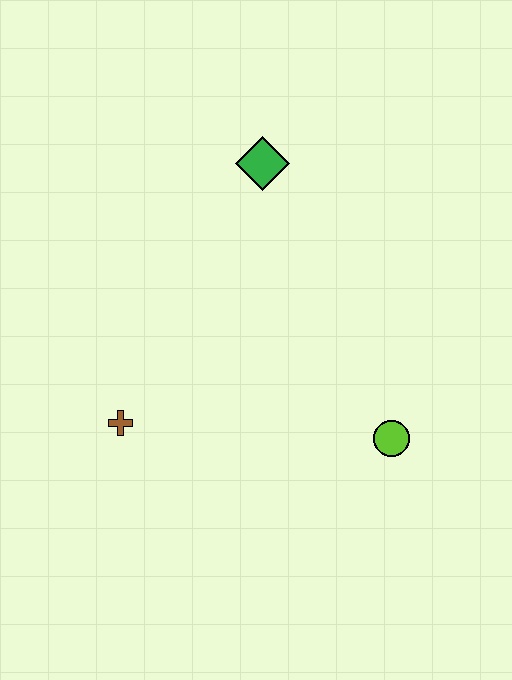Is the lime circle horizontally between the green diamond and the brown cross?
No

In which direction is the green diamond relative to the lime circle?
The green diamond is above the lime circle.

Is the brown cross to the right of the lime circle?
No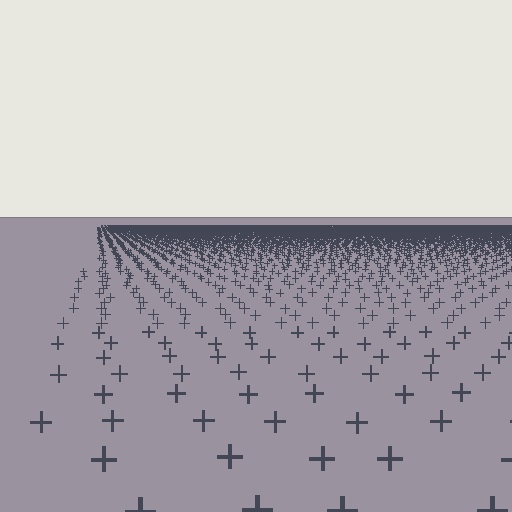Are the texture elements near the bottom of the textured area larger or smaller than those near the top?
Larger. Near the bottom, elements are closer to the viewer and appear at a bigger on-screen size.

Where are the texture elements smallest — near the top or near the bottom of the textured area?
Near the top.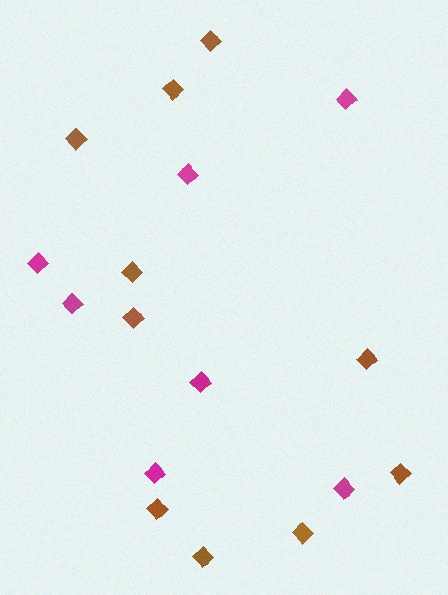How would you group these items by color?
There are 2 groups: one group of brown diamonds (10) and one group of magenta diamonds (7).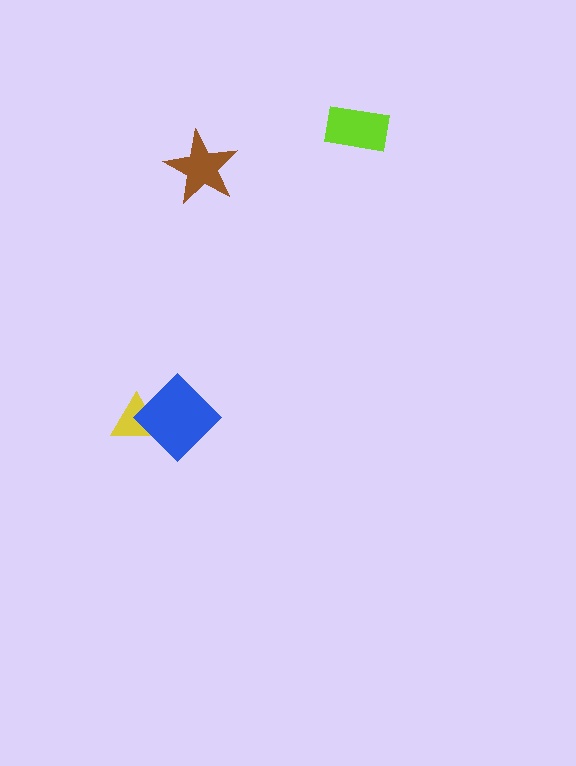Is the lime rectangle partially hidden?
No, no other shape covers it.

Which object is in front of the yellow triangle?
The blue diamond is in front of the yellow triangle.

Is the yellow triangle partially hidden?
Yes, it is partially covered by another shape.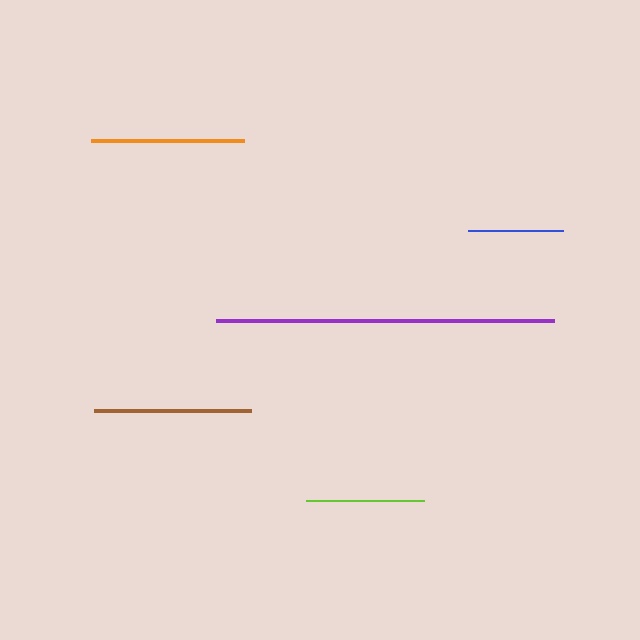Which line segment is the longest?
The purple line is the longest at approximately 339 pixels.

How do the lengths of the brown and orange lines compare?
The brown and orange lines are approximately the same length.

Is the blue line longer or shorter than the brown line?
The brown line is longer than the blue line.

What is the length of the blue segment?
The blue segment is approximately 95 pixels long.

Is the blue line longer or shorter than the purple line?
The purple line is longer than the blue line.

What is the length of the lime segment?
The lime segment is approximately 119 pixels long.